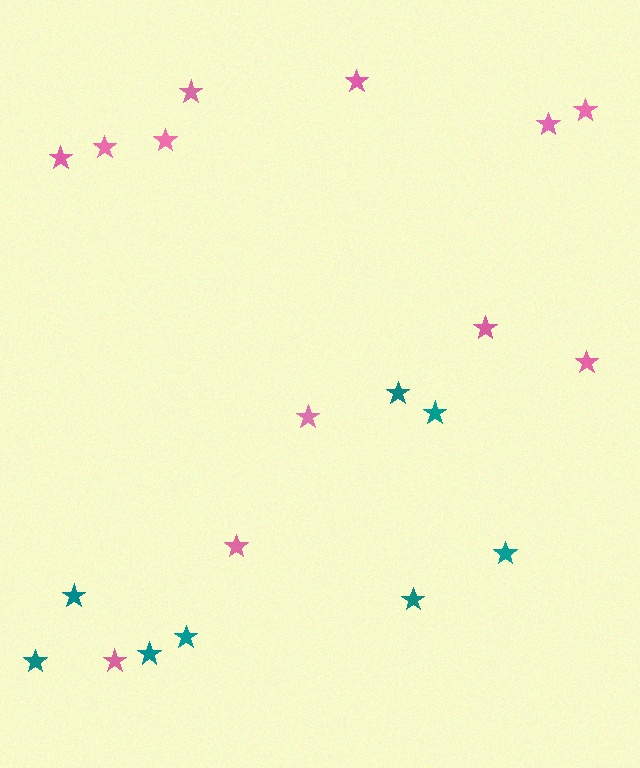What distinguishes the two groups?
There are 2 groups: one group of pink stars (12) and one group of teal stars (8).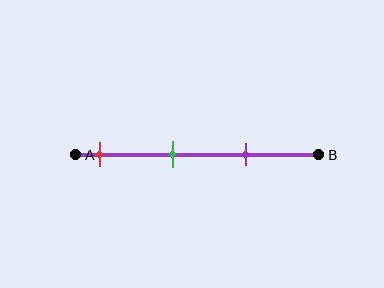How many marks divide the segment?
There are 3 marks dividing the segment.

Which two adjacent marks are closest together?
The green and purple marks are the closest adjacent pair.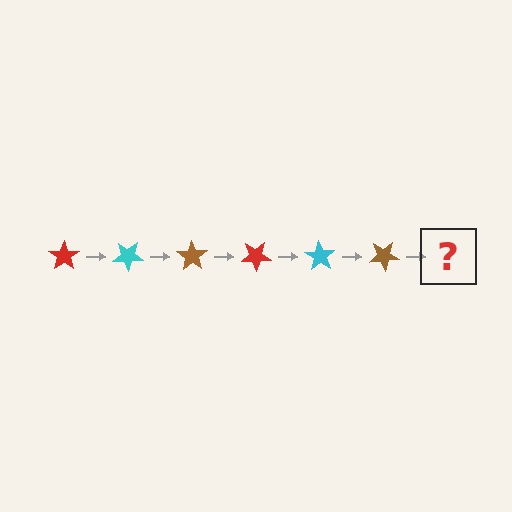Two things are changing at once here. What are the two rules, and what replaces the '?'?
The two rules are that it rotates 35 degrees each step and the color cycles through red, cyan, and brown. The '?' should be a red star, rotated 210 degrees from the start.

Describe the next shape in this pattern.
It should be a red star, rotated 210 degrees from the start.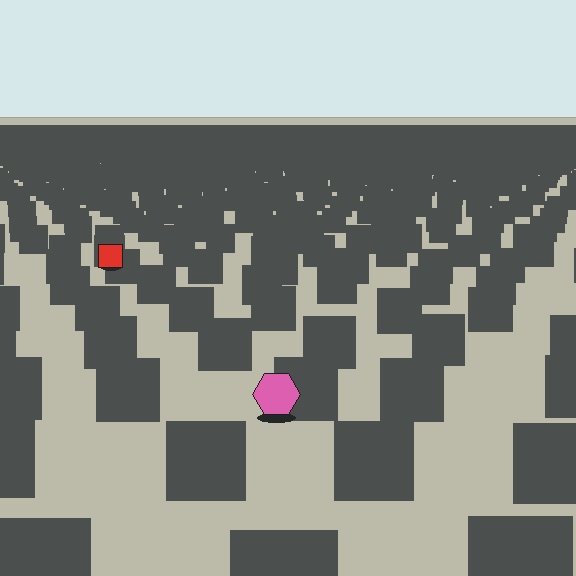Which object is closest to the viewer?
The pink hexagon is closest. The texture marks near it are larger and more spread out.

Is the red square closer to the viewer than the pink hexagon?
No. The pink hexagon is closer — you can tell from the texture gradient: the ground texture is coarser near it.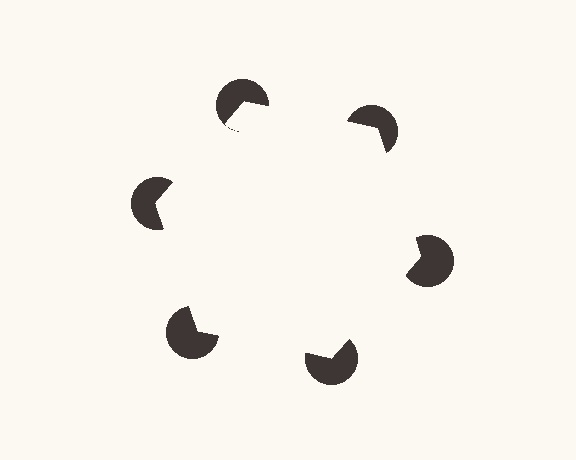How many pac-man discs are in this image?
There are 6 — one at each vertex of the illusory hexagon.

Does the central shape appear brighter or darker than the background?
It typically appears slightly brighter than the background, even though no actual brightness change is drawn.